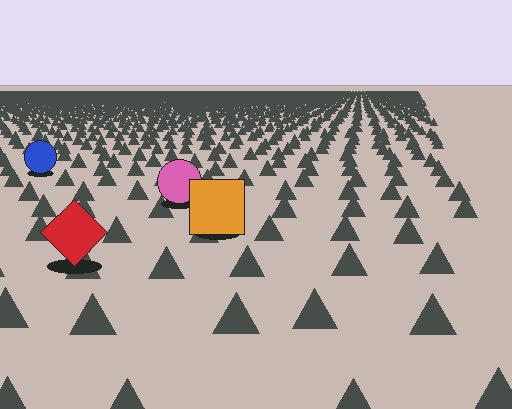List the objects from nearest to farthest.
From nearest to farthest: the red diamond, the orange square, the pink circle, the blue circle.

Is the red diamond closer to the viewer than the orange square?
Yes. The red diamond is closer — you can tell from the texture gradient: the ground texture is coarser near it.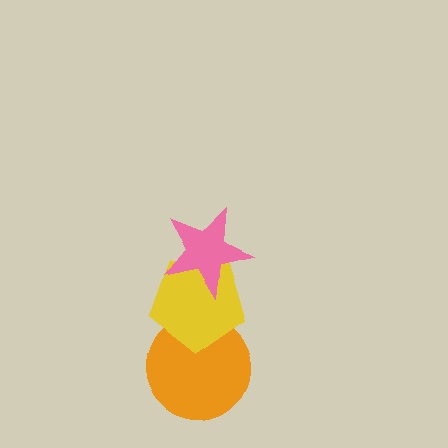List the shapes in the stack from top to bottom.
From top to bottom: the pink star, the yellow pentagon, the orange circle.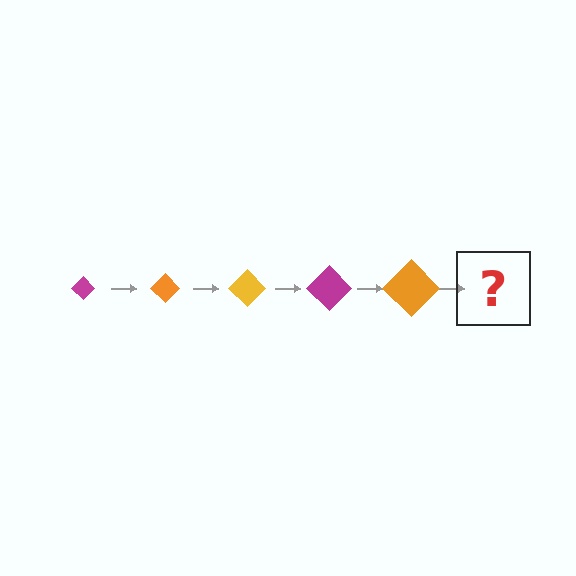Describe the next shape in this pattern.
It should be a yellow diamond, larger than the previous one.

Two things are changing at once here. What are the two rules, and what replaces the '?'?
The two rules are that the diamond grows larger each step and the color cycles through magenta, orange, and yellow. The '?' should be a yellow diamond, larger than the previous one.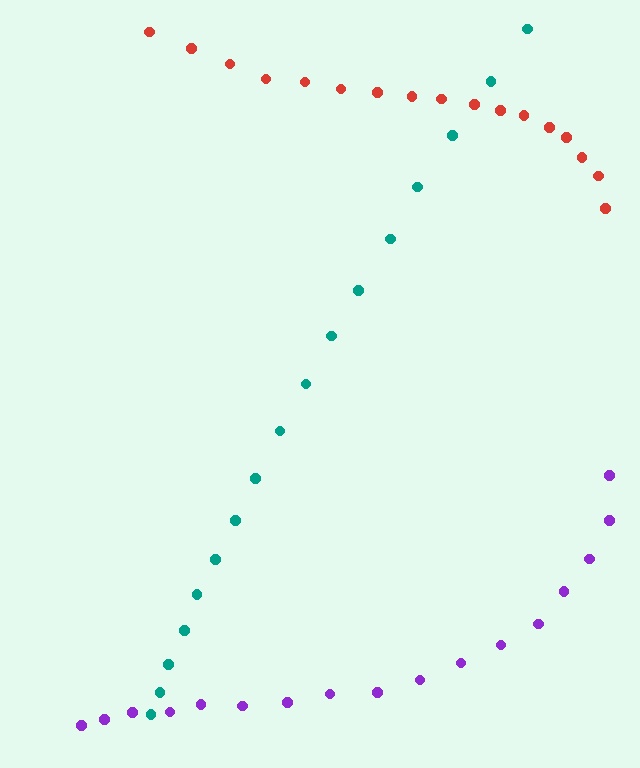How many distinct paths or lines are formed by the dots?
There are 3 distinct paths.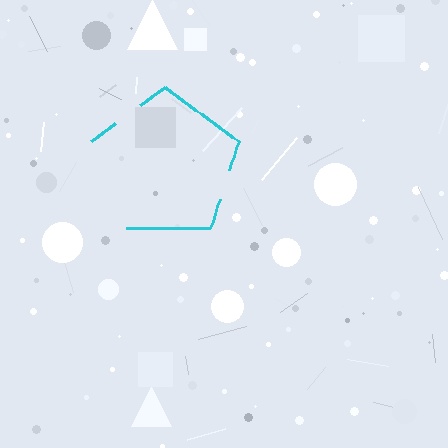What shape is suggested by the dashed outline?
The dashed outline suggests a pentagon.